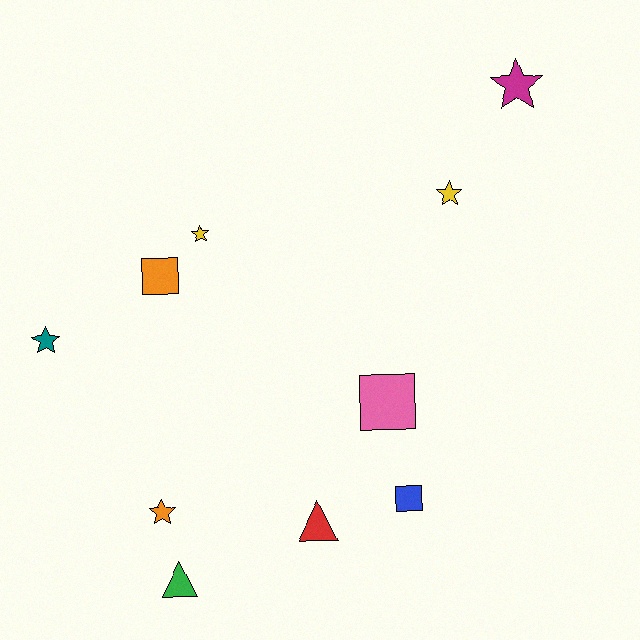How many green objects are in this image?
There is 1 green object.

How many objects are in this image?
There are 10 objects.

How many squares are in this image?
There are 3 squares.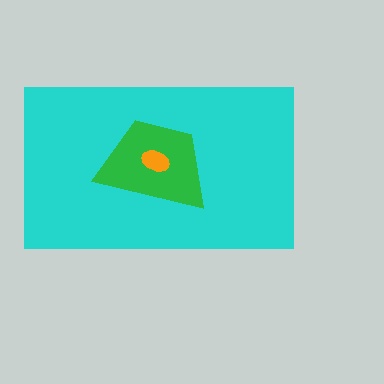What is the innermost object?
The orange ellipse.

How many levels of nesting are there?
3.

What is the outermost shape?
The cyan rectangle.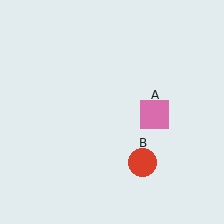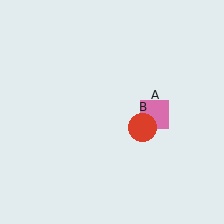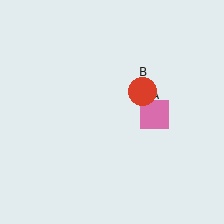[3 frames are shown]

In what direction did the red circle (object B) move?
The red circle (object B) moved up.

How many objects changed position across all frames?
1 object changed position: red circle (object B).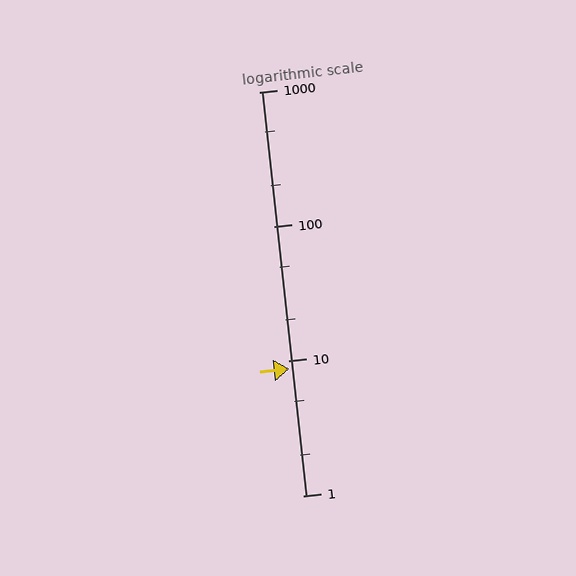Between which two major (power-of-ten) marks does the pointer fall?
The pointer is between 1 and 10.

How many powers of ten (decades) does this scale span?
The scale spans 3 decades, from 1 to 1000.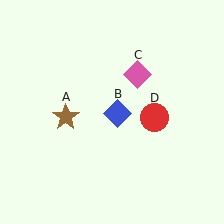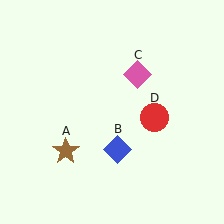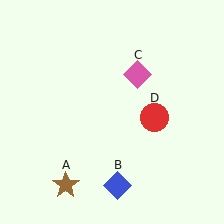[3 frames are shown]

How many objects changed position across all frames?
2 objects changed position: brown star (object A), blue diamond (object B).